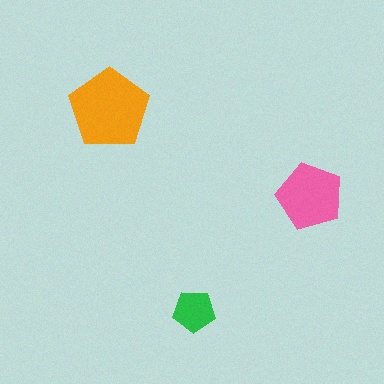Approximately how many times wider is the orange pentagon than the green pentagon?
About 2 times wider.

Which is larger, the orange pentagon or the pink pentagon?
The orange one.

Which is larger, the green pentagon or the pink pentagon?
The pink one.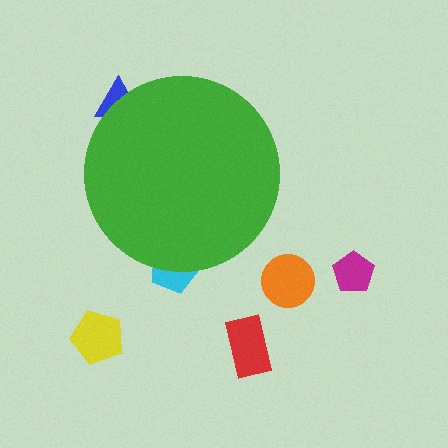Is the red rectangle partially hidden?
No, the red rectangle is fully visible.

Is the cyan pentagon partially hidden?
Yes, the cyan pentagon is partially hidden behind the green circle.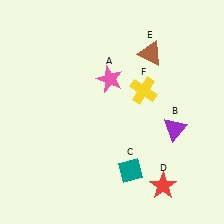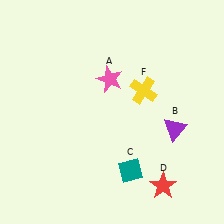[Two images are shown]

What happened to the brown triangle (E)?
The brown triangle (E) was removed in Image 2. It was in the top-right area of Image 1.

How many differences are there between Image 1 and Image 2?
There is 1 difference between the two images.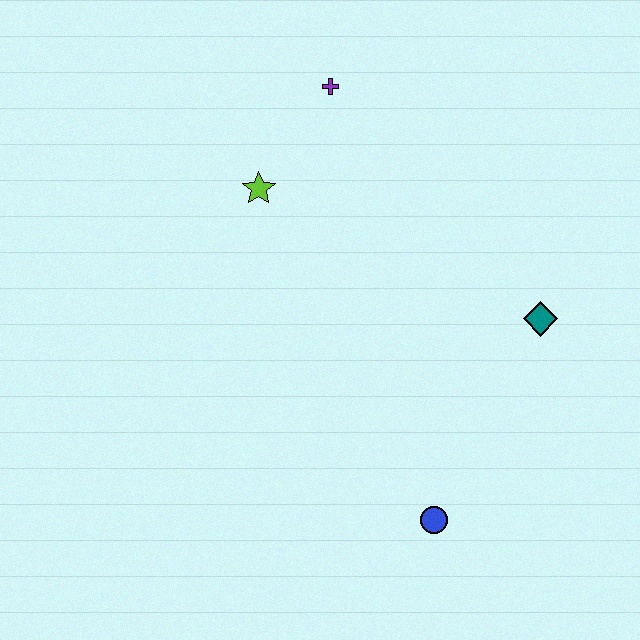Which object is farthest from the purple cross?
The blue circle is farthest from the purple cross.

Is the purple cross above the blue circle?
Yes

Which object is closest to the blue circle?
The teal diamond is closest to the blue circle.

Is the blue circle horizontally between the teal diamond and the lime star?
Yes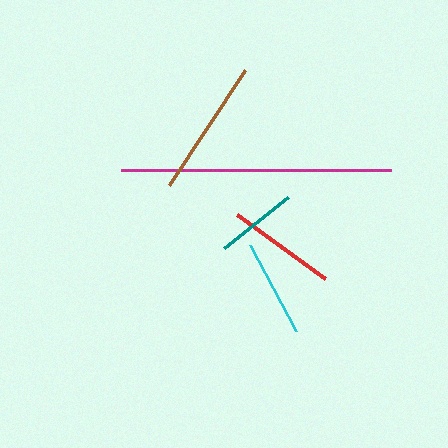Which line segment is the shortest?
The teal line is the shortest at approximately 82 pixels.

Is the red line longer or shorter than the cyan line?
The red line is longer than the cyan line.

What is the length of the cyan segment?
The cyan segment is approximately 98 pixels long.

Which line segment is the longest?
The magenta line is the longest at approximately 270 pixels.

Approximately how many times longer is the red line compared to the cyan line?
The red line is approximately 1.1 times the length of the cyan line.